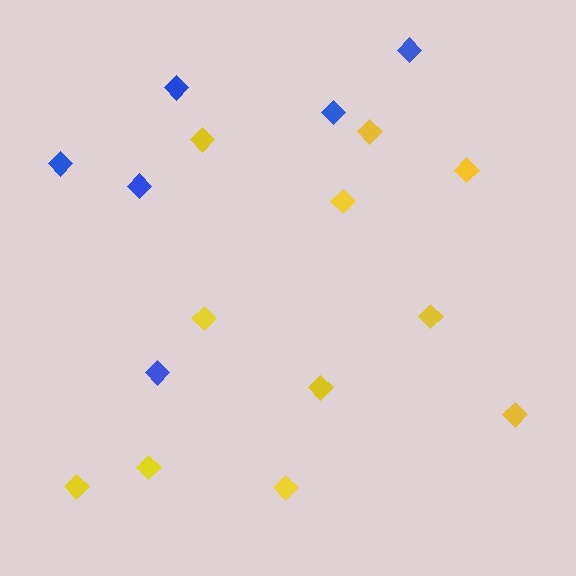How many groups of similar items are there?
There are 2 groups: one group of yellow diamonds (11) and one group of blue diamonds (6).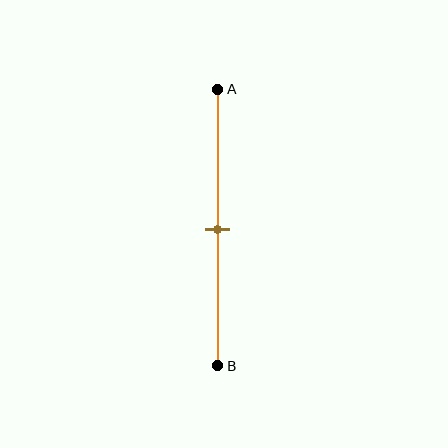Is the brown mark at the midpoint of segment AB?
Yes, the mark is approximately at the midpoint.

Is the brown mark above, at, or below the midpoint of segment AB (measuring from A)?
The brown mark is approximately at the midpoint of segment AB.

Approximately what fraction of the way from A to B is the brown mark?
The brown mark is approximately 50% of the way from A to B.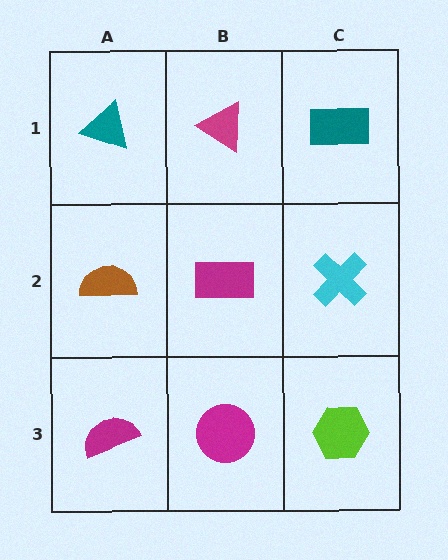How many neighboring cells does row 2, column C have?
3.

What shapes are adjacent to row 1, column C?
A cyan cross (row 2, column C), a magenta triangle (row 1, column B).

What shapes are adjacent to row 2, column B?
A magenta triangle (row 1, column B), a magenta circle (row 3, column B), a brown semicircle (row 2, column A), a cyan cross (row 2, column C).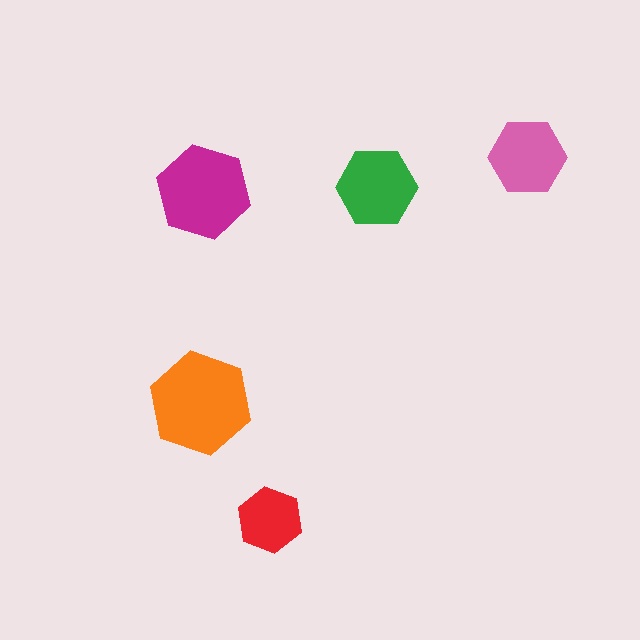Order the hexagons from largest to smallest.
the orange one, the magenta one, the green one, the pink one, the red one.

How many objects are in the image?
There are 5 objects in the image.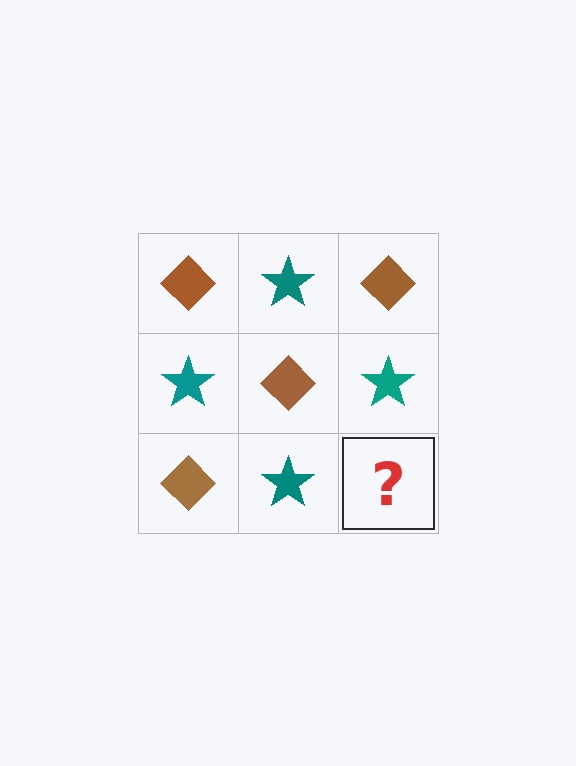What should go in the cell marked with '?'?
The missing cell should contain a brown diamond.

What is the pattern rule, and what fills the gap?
The rule is that it alternates brown diamond and teal star in a checkerboard pattern. The gap should be filled with a brown diamond.